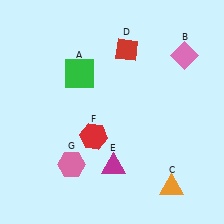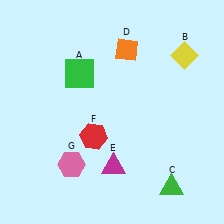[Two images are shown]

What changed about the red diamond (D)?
In Image 1, D is red. In Image 2, it changed to orange.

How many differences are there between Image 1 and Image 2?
There are 3 differences between the two images.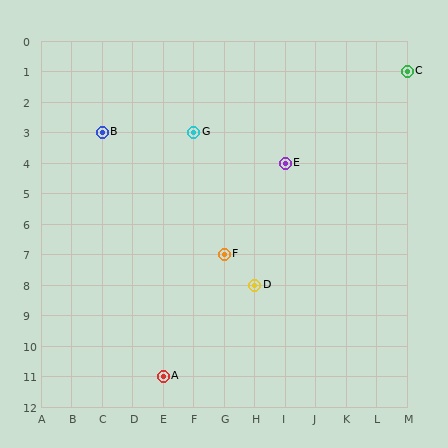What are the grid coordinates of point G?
Point G is at grid coordinates (F, 3).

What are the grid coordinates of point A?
Point A is at grid coordinates (E, 11).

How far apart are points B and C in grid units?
Points B and C are 10 columns and 2 rows apart (about 10.2 grid units diagonally).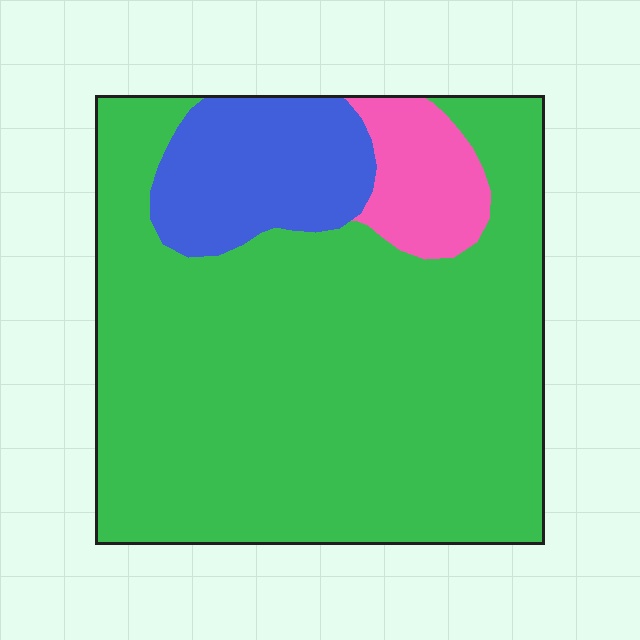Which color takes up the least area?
Pink, at roughly 10%.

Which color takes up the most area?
Green, at roughly 80%.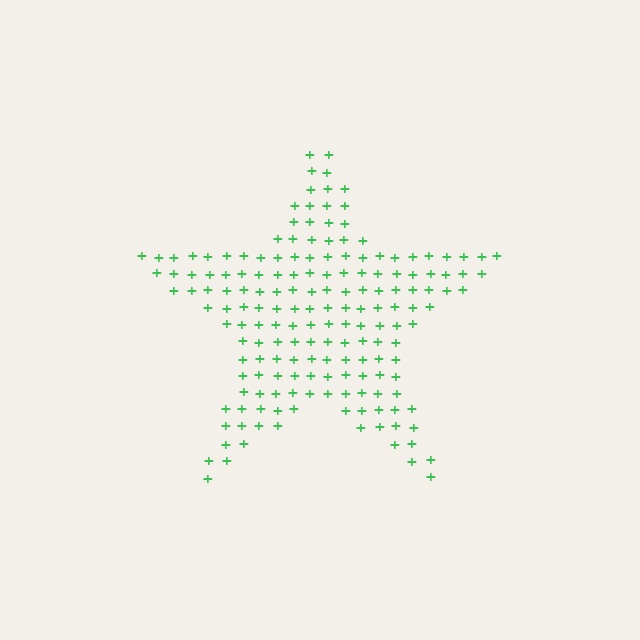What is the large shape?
The large shape is a star.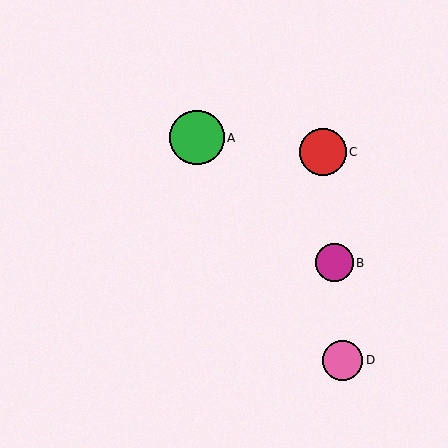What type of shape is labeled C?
Shape C is a red circle.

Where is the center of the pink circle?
The center of the pink circle is at (343, 360).